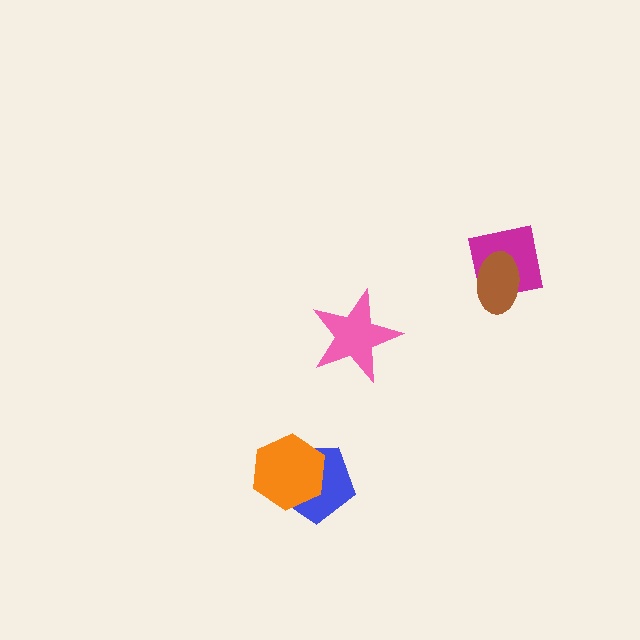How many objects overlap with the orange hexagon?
1 object overlaps with the orange hexagon.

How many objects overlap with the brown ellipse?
1 object overlaps with the brown ellipse.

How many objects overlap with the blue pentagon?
1 object overlaps with the blue pentagon.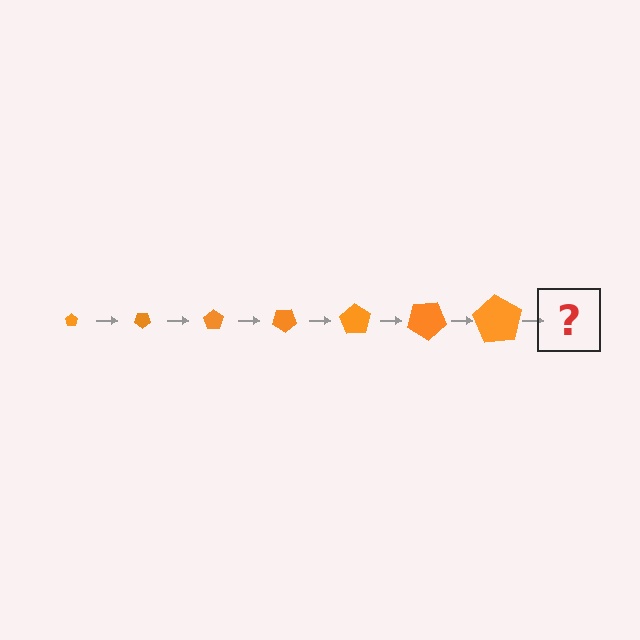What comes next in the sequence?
The next element should be a pentagon, larger than the previous one and rotated 245 degrees from the start.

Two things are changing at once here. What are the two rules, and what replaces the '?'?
The two rules are that the pentagon grows larger each step and it rotates 35 degrees each step. The '?' should be a pentagon, larger than the previous one and rotated 245 degrees from the start.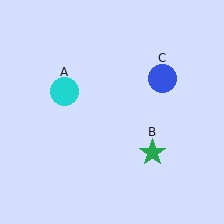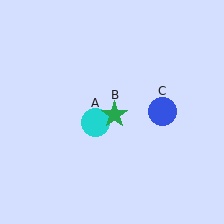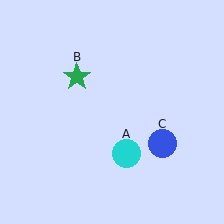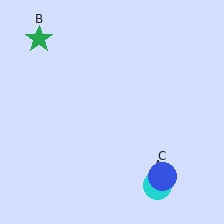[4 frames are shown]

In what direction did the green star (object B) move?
The green star (object B) moved up and to the left.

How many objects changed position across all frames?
3 objects changed position: cyan circle (object A), green star (object B), blue circle (object C).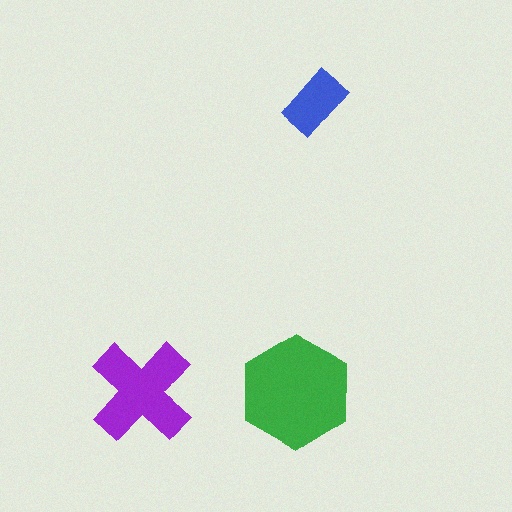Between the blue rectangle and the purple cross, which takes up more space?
The purple cross.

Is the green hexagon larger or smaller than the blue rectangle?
Larger.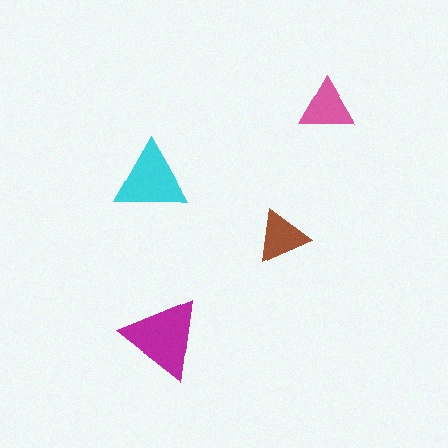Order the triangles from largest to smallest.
the magenta one, the cyan one, the pink one, the brown one.